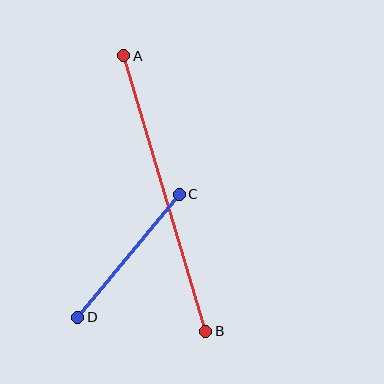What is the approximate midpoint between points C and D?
The midpoint is at approximately (128, 256) pixels.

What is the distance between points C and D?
The distance is approximately 159 pixels.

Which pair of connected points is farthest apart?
Points A and B are farthest apart.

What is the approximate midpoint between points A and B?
The midpoint is at approximately (165, 193) pixels.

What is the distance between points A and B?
The distance is approximately 287 pixels.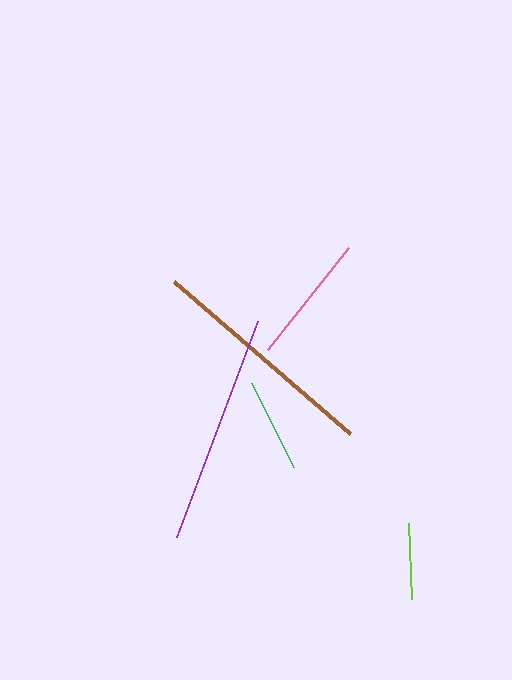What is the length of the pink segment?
The pink segment is approximately 130 pixels long.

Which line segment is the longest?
The brown line is the longest at approximately 233 pixels.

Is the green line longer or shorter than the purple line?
The purple line is longer than the green line.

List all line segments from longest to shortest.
From longest to shortest: brown, purple, pink, green, lime.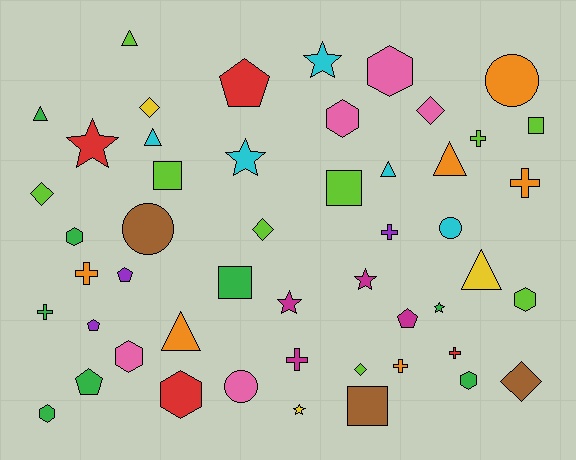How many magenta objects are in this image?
There are 4 magenta objects.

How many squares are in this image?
There are 5 squares.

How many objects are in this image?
There are 50 objects.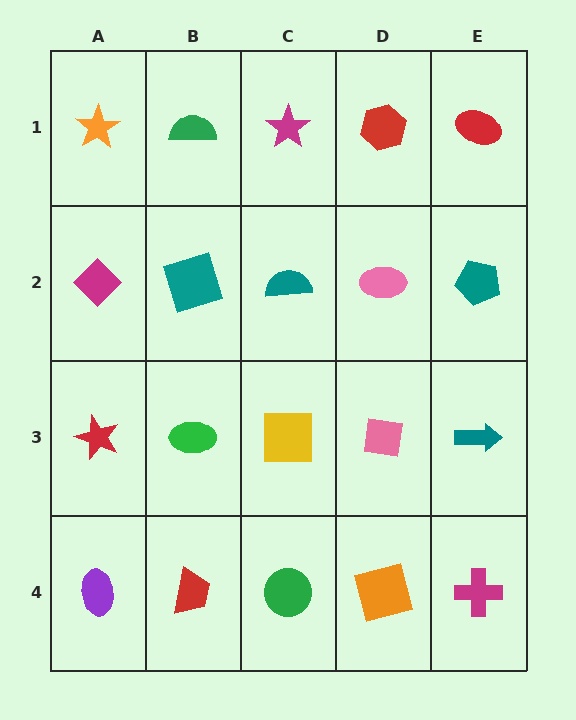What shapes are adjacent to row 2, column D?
A red hexagon (row 1, column D), a pink square (row 3, column D), a teal semicircle (row 2, column C), a teal pentagon (row 2, column E).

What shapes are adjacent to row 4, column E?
A teal arrow (row 3, column E), an orange square (row 4, column D).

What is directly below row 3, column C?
A green circle.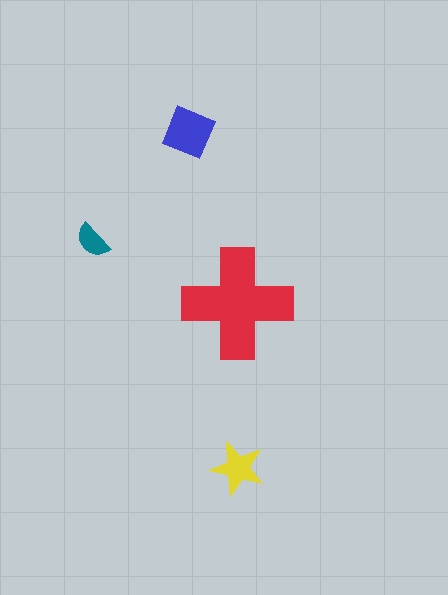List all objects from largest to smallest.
The red cross, the blue diamond, the yellow star, the teal semicircle.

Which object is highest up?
The blue diamond is topmost.